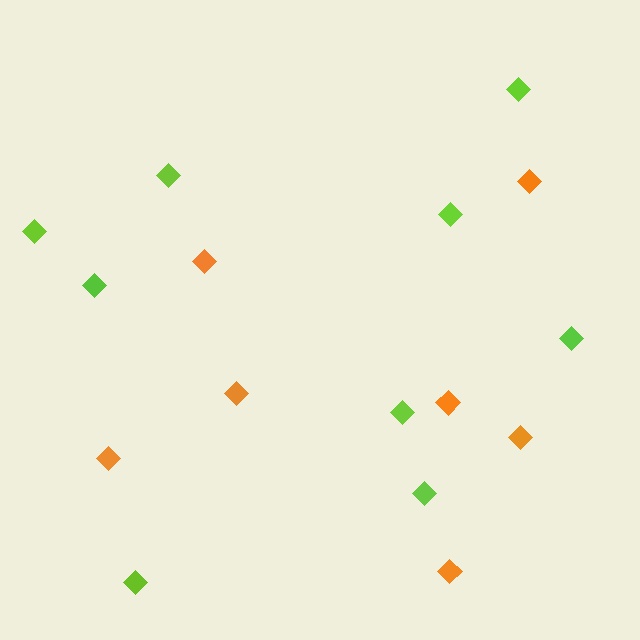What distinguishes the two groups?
There are 2 groups: one group of lime diamonds (9) and one group of orange diamonds (7).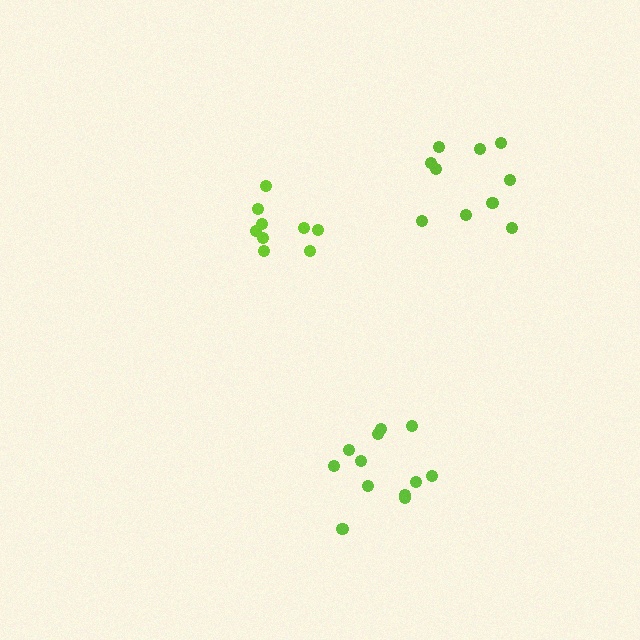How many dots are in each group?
Group 1: 12 dots, Group 2: 9 dots, Group 3: 10 dots (31 total).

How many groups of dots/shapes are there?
There are 3 groups.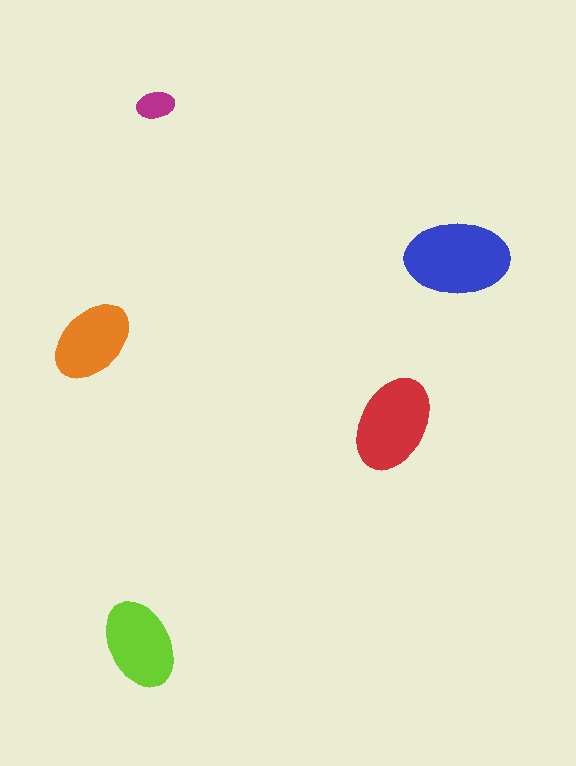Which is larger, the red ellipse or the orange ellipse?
The red one.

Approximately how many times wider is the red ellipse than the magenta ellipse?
About 2.5 times wider.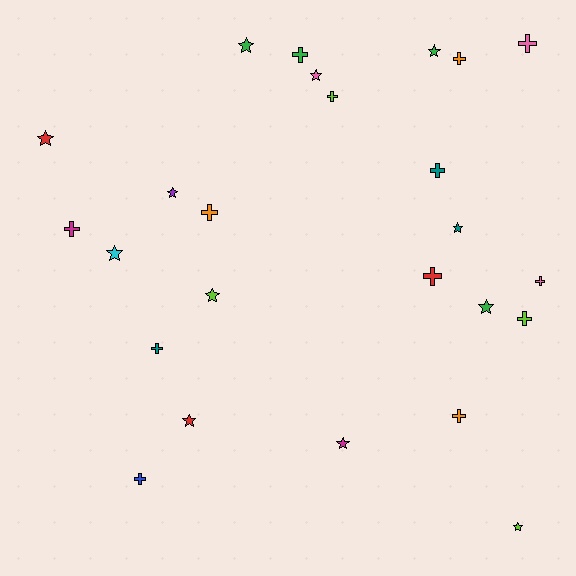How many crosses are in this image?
There are 13 crosses.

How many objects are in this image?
There are 25 objects.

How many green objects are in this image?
There are 4 green objects.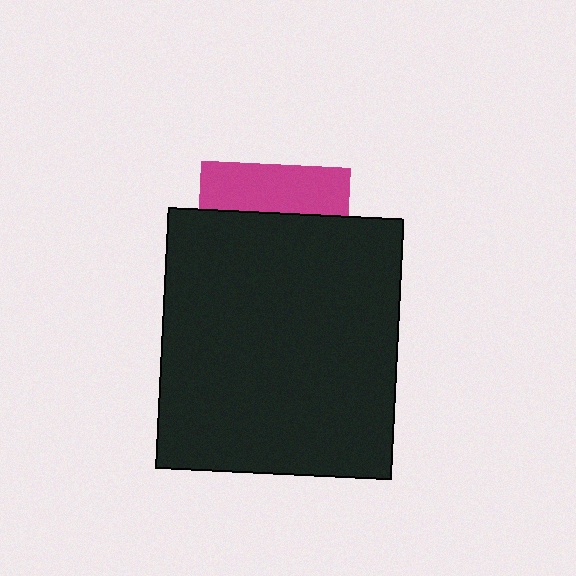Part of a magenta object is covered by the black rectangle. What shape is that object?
It is a square.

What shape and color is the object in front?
The object in front is a black rectangle.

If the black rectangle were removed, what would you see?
You would see the complete magenta square.